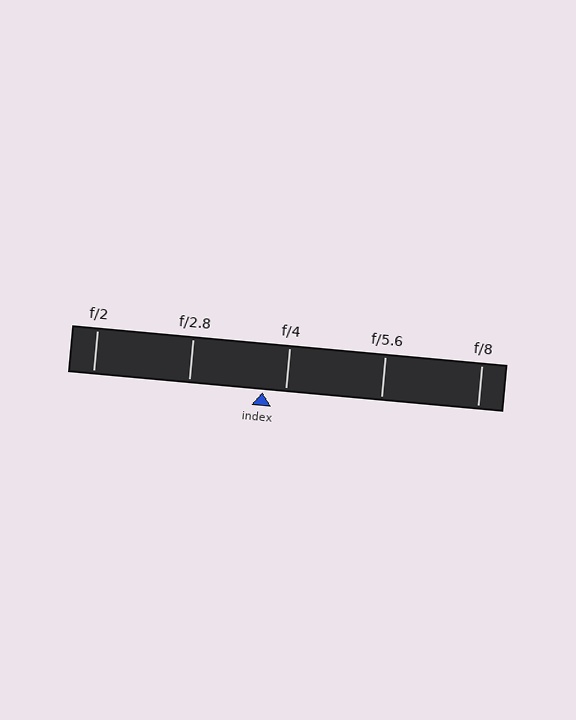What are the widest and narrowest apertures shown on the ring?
The widest aperture shown is f/2 and the narrowest is f/8.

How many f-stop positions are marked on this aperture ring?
There are 5 f-stop positions marked.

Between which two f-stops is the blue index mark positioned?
The index mark is between f/2.8 and f/4.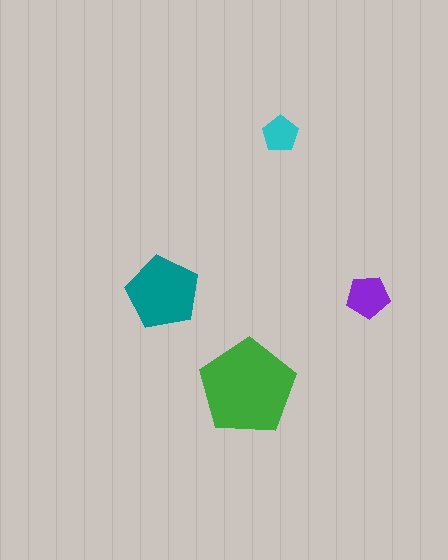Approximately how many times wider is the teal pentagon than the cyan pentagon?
About 2 times wider.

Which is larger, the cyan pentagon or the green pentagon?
The green one.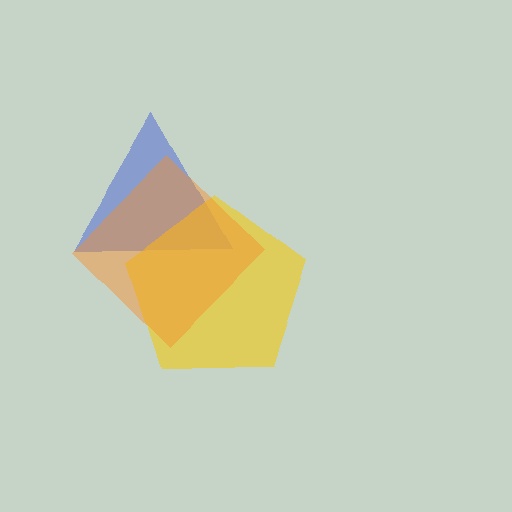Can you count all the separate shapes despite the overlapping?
Yes, there are 3 separate shapes.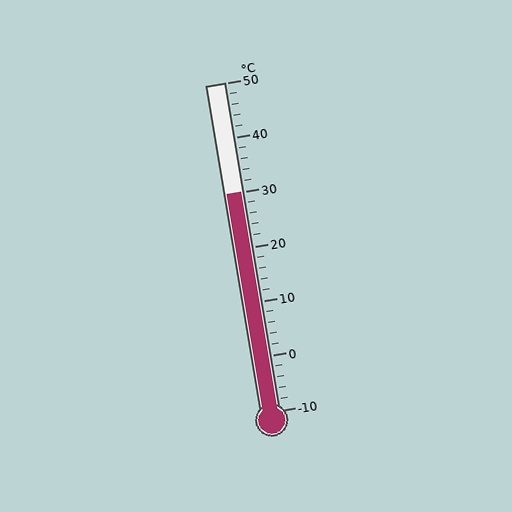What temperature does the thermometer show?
The thermometer shows approximately 30°C.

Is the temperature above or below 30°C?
The temperature is at 30°C.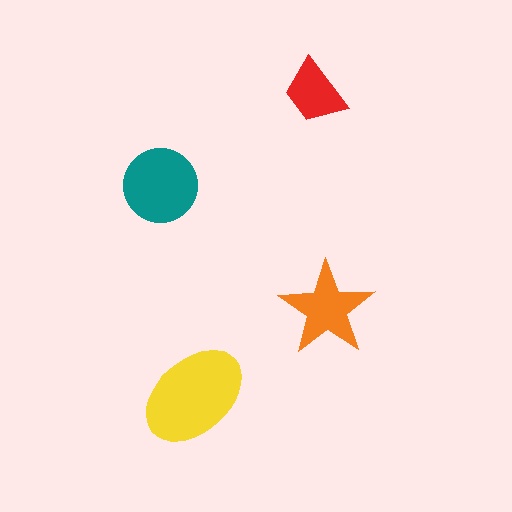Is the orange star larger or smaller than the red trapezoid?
Larger.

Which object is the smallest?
The red trapezoid.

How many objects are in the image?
There are 4 objects in the image.